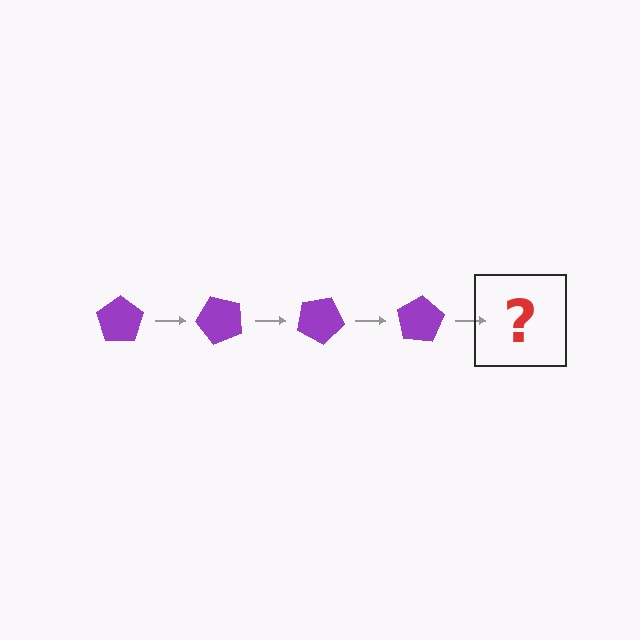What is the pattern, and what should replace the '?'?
The pattern is that the pentagon rotates 50 degrees each step. The '?' should be a purple pentagon rotated 200 degrees.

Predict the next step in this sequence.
The next step is a purple pentagon rotated 200 degrees.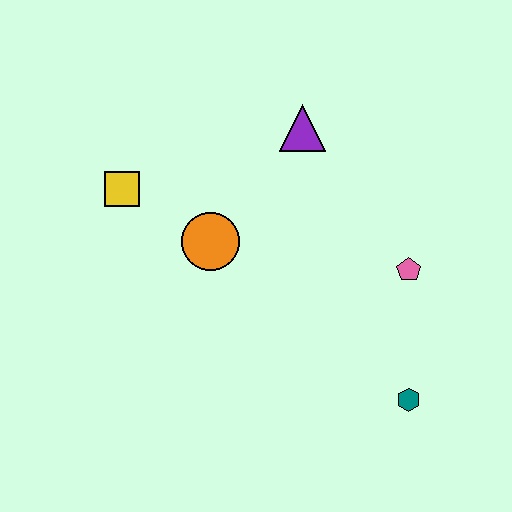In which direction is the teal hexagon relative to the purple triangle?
The teal hexagon is below the purple triangle.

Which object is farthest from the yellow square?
The teal hexagon is farthest from the yellow square.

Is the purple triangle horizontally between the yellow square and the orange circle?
No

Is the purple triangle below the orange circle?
No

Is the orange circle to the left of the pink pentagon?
Yes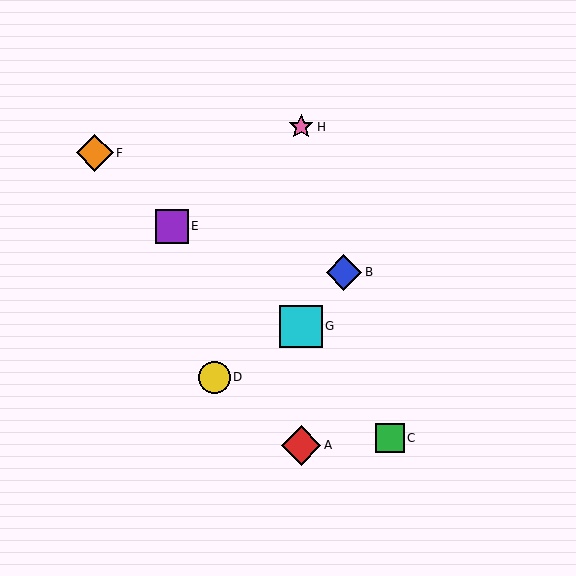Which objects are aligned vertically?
Objects A, G, H are aligned vertically.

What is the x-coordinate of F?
Object F is at x≈95.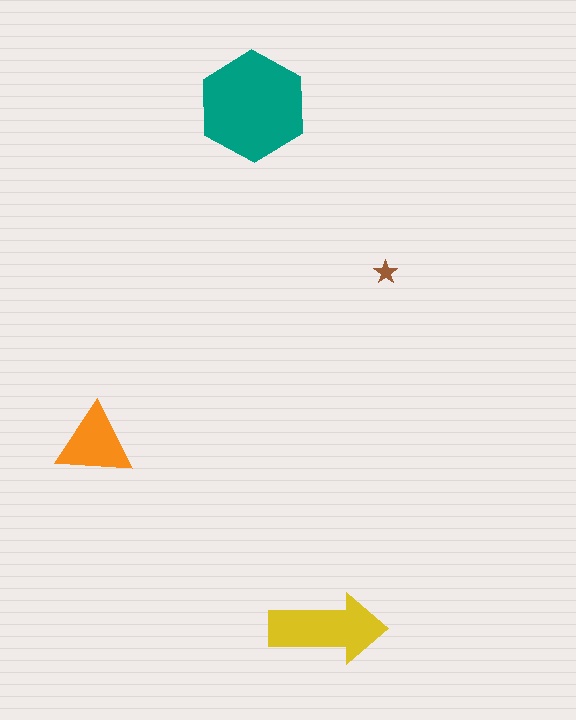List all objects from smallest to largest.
The brown star, the orange triangle, the yellow arrow, the teal hexagon.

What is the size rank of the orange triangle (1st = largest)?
3rd.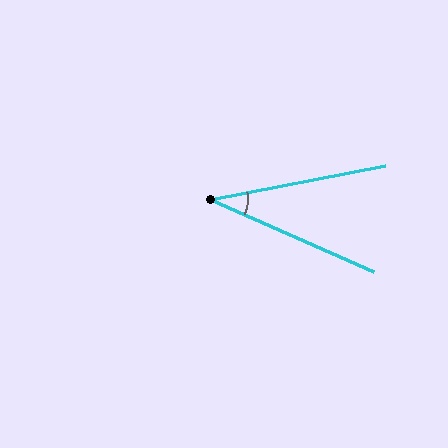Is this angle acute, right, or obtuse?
It is acute.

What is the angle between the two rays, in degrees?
Approximately 34 degrees.